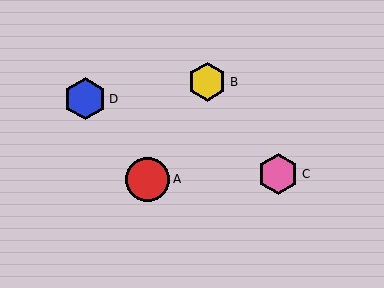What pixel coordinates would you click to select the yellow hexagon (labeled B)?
Click at (207, 82) to select the yellow hexagon B.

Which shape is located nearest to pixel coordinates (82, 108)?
The blue hexagon (labeled D) at (85, 99) is nearest to that location.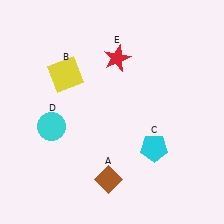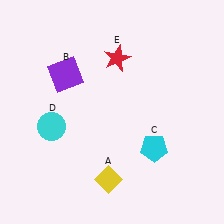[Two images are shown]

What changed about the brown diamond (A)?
In Image 1, A is brown. In Image 2, it changed to yellow.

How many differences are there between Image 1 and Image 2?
There are 2 differences between the two images.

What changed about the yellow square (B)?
In Image 1, B is yellow. In Image 2, it changed to purple.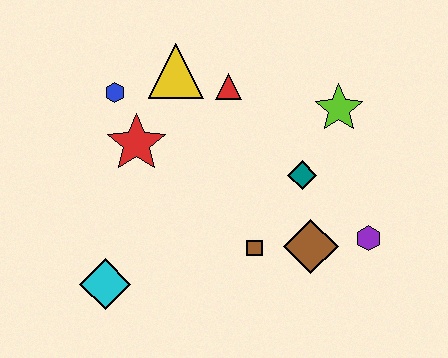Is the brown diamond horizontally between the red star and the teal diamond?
No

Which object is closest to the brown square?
The brown diamond is closest to the brown square.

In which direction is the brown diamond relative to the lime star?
The brown diamond is below the lime star.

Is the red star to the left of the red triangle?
Yes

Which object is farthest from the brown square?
The blue hexagon is farthest from the brown square.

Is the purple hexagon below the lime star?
Yes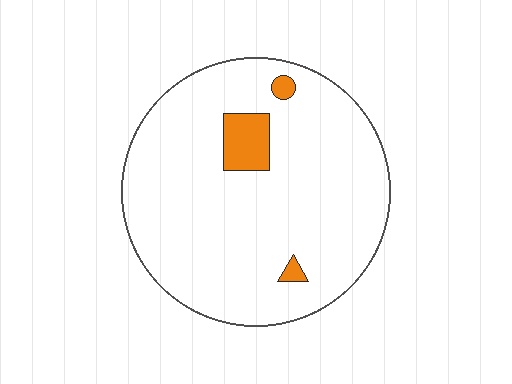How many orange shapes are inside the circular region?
3.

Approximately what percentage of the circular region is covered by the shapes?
Approximately 5%.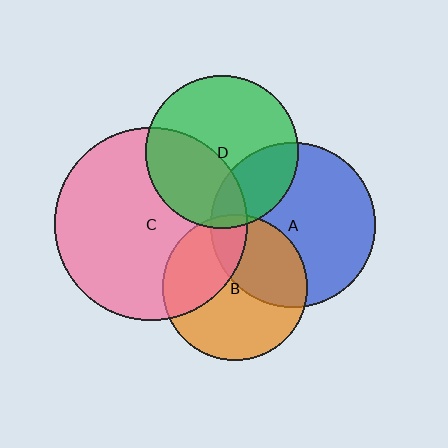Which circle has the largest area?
Circle C (pink).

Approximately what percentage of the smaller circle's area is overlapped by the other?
Approximately 15%.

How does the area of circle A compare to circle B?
Approximately 1.3 times.